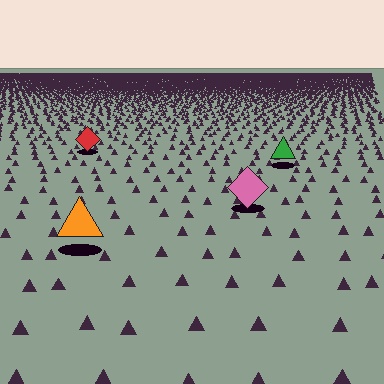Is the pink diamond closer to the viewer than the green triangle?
Yes. The pink diamond is closer — you can tell from the texture gradient: the ground texture is coarser near it.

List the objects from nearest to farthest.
From nearest to farthest: the orange triangle, the pink diamond, the green triangle, the red diamond.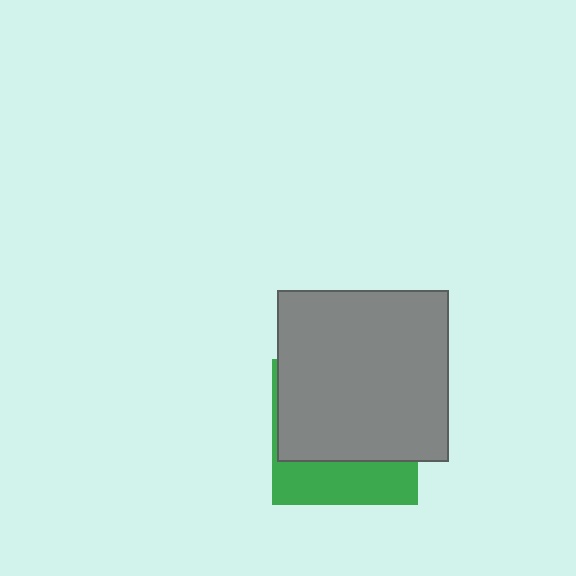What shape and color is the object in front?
The object in front is a gray square.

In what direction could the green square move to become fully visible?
The green square could move down. That would shift it out from behind the gray square entirely.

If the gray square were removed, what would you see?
You would see the complete green square.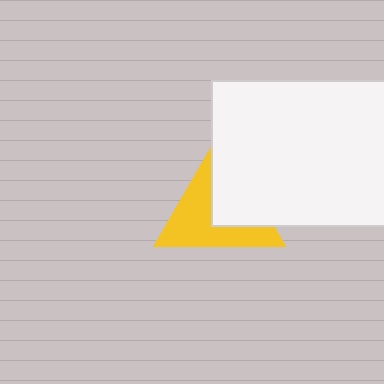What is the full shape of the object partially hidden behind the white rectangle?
The partially hidden object is a yellow triangle.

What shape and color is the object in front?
The object in front is a white rectangle.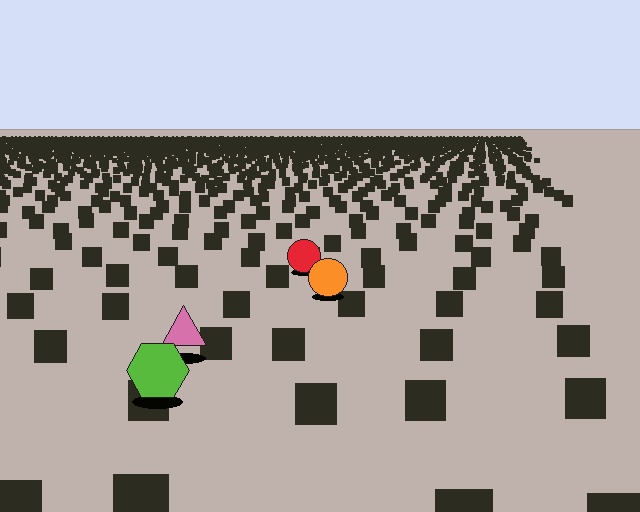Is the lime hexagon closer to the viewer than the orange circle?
Yes. The lime hexagon is closer — you can tell from the texture gradient: the ground texture is coarser near it.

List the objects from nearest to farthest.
From nearest to farthest: the lime hexagon, the pink triangle, the orange circle, the red circle.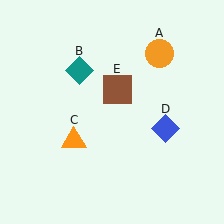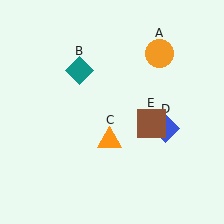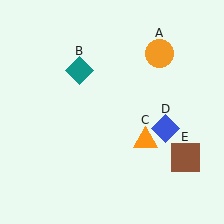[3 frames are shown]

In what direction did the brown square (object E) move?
The brown square (object E) moved down and to the right.